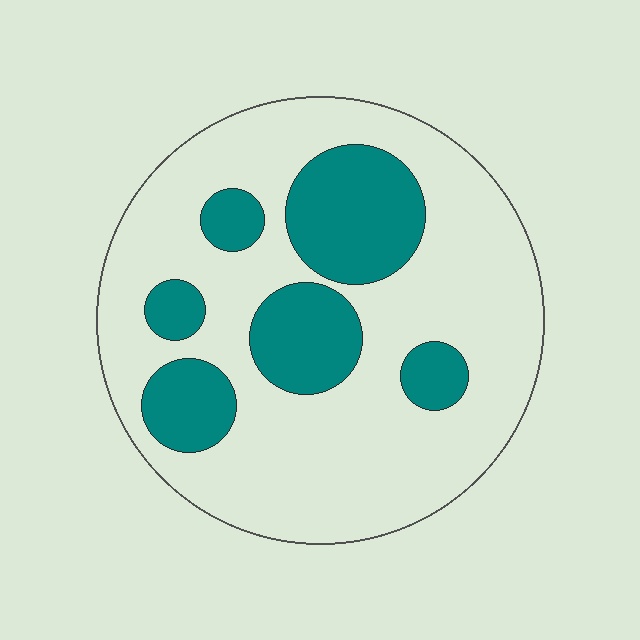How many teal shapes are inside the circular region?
6.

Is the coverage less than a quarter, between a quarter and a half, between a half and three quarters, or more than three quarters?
Between a quarter and a half.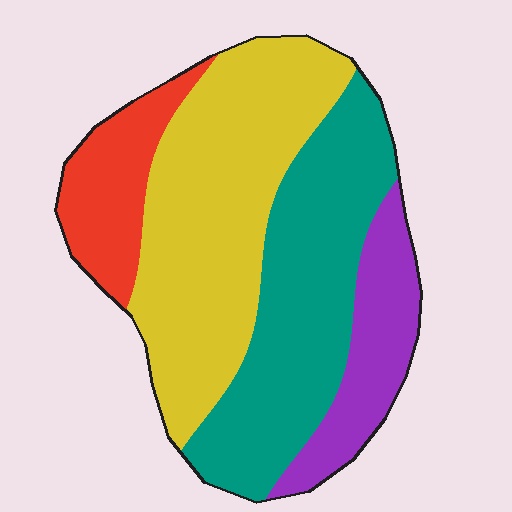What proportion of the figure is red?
Red covers roughly 15% of the figure.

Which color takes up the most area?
Yellow, at roughly 40%.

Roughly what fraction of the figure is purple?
Purple covers roughly 15% of the figure.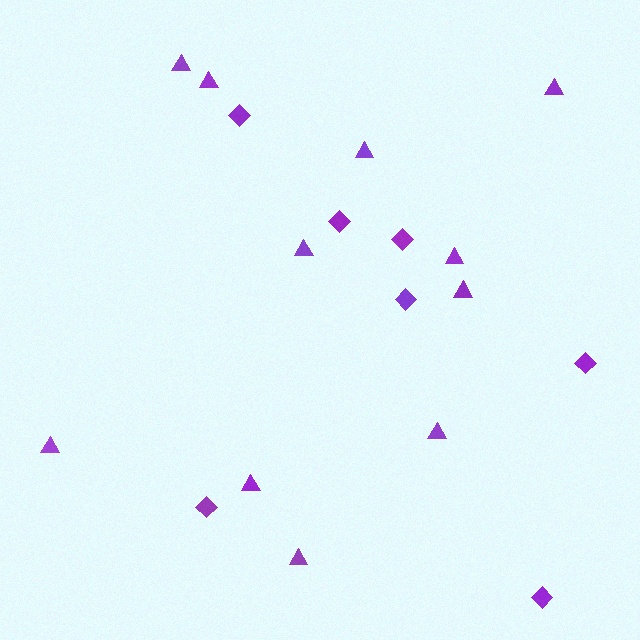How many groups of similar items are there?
There are 2 groups: one group of diamonds (7) and one group of triangles (11).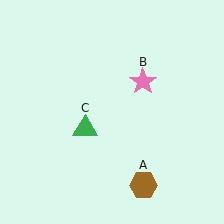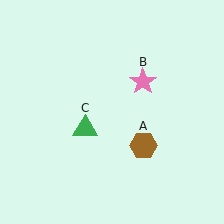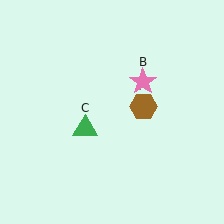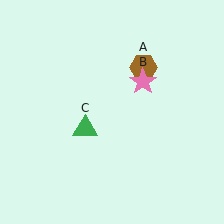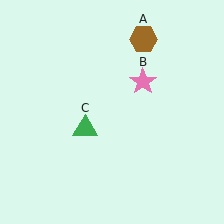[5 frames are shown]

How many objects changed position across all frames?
1 object changed position: brown hexagon (object A).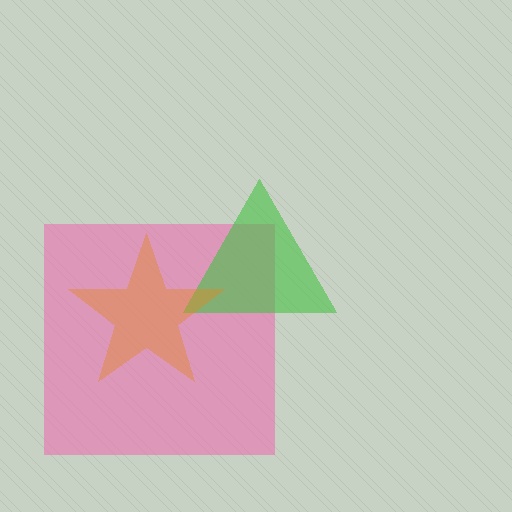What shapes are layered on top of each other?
The layered shapes are: a pink square, a green triangle, an orange star.